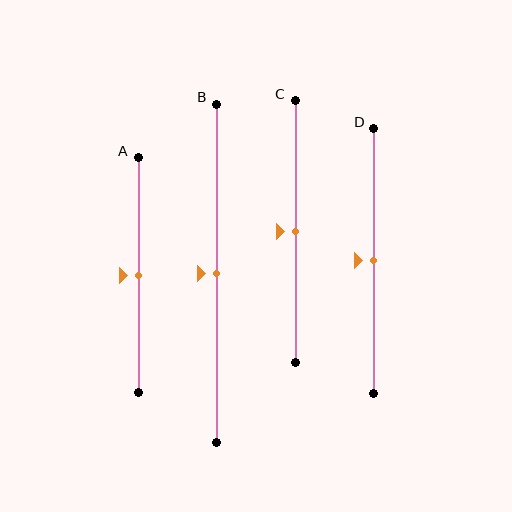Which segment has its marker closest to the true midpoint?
Segment A has its marker closest to the true midpoint.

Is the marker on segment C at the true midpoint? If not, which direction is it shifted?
Yes, the marker on segment C is at the true midpoint.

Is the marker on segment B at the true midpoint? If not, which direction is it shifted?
Yes, the marker on segment B is at the true midpoint.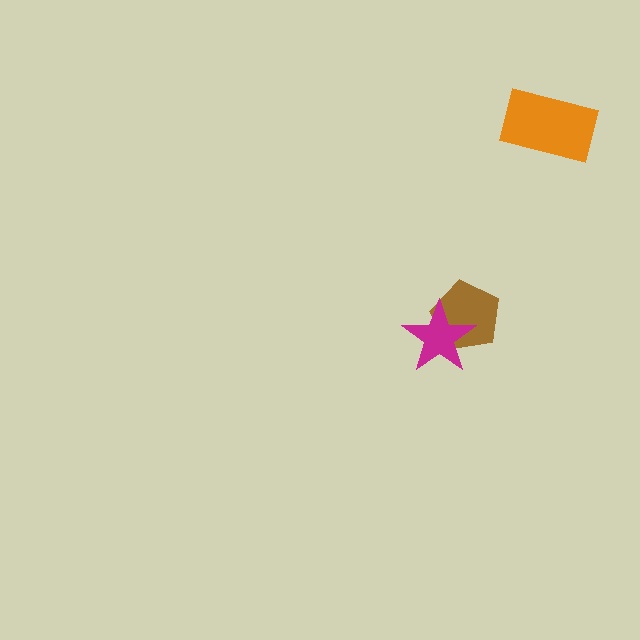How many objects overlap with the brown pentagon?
1 object overlaps with the brown pentagon.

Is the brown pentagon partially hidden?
Yes, it is partially covered by another shape.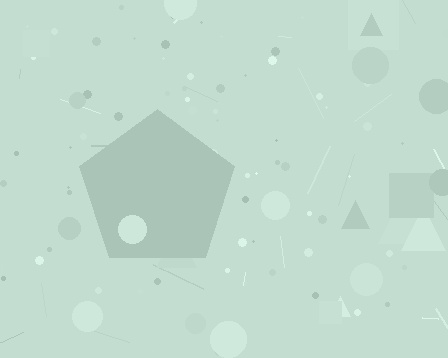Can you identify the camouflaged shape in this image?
The camouflaged shape is a pentagon.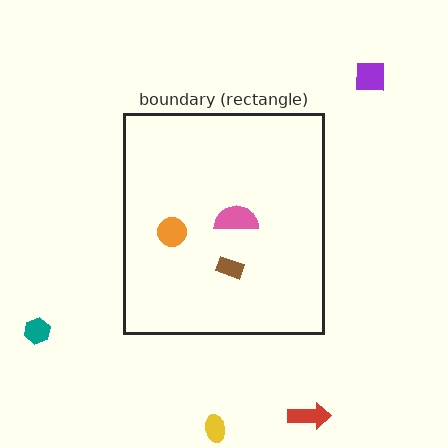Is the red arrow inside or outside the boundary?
Outside.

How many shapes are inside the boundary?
3 inside, 4 outside.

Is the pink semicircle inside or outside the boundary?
Inside.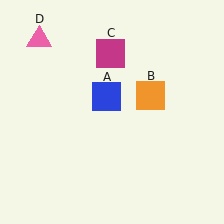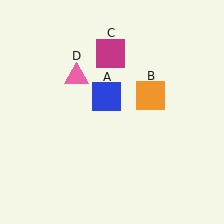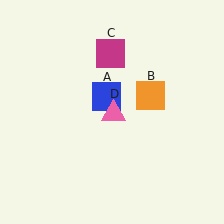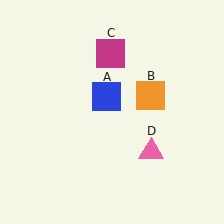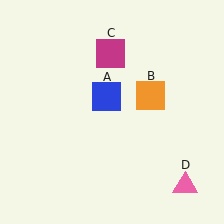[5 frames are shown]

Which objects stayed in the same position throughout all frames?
Blue square (object A) and orange square (object B) and magenta square (object C) remained stationary.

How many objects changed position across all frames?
1 object changed position: pink triangle (object D).